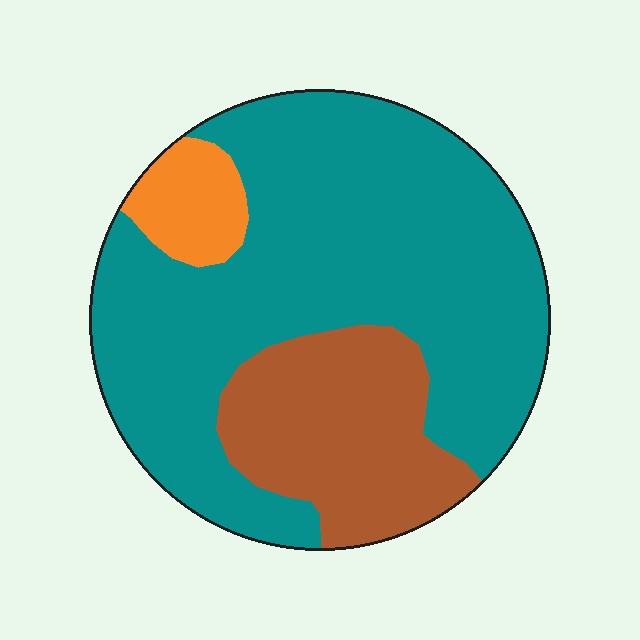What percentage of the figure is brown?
Brown takes up about one quarter (1/4) of the figure.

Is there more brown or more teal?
Teal.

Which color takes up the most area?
Teal, at roughly 70%.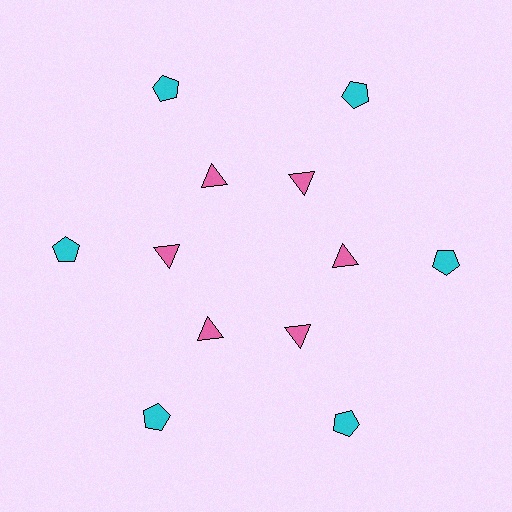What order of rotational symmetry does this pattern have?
This pattern has 6-fold rotational symmetry.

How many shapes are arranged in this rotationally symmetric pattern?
There are 12 shapes, arranged in 6 groups of 2.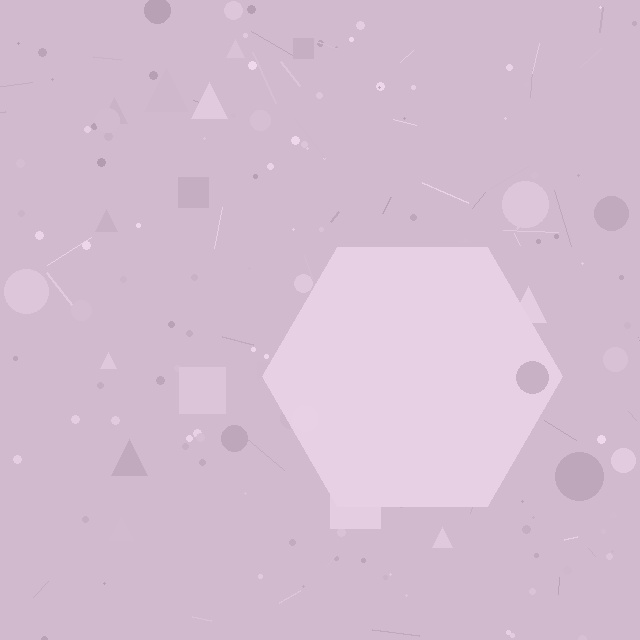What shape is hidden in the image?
A hexagon is hidden in the image.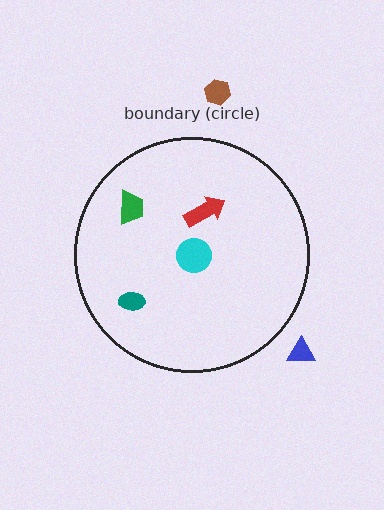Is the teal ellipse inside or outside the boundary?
Inside.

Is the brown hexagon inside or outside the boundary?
Outside.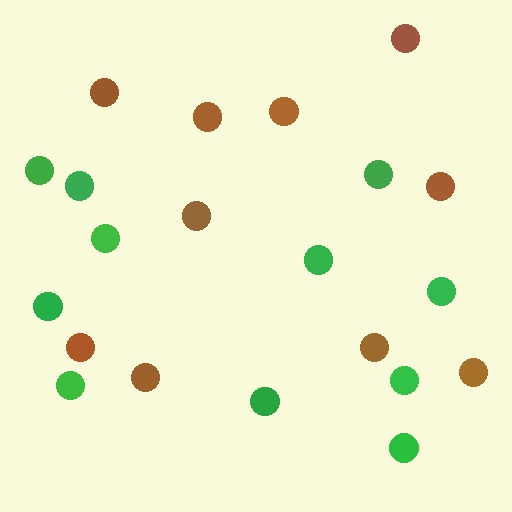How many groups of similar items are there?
There are 2 groups: one group of brown circles (10) and one group of green circles (11).